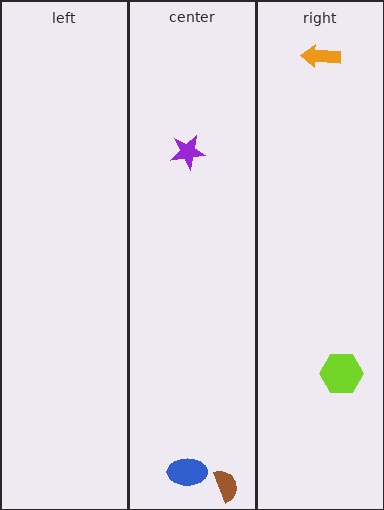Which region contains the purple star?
The center region.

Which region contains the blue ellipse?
The center region.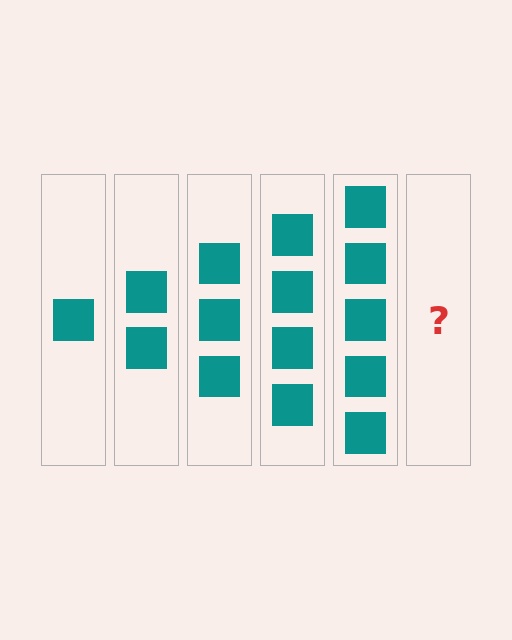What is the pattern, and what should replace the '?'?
The pattern is that each step adds one more square. The '?' should be 6 squares.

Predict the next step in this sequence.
The next step is 6 squares.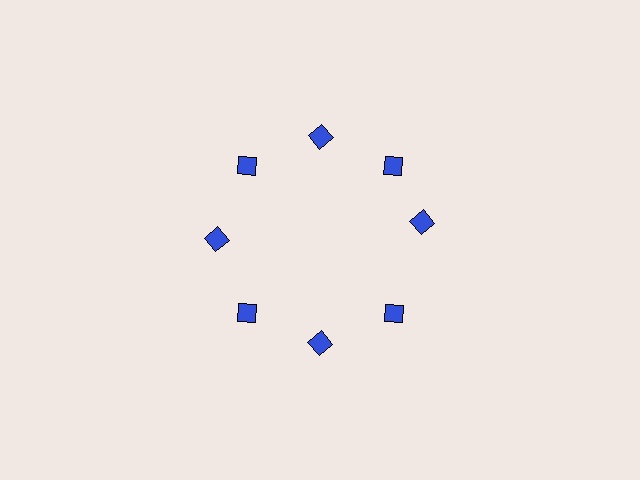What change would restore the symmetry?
The symmetry would be restored by rotating it back into even spacing with its neighbors so that all 8 diamonds sit at equal angles and equal distance from the center.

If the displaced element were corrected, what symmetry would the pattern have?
It would have 8-fold rotational symmetry — the pattern would map onto itself every 45 degrees.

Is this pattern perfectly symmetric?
No. The 8 blue diamonds are arranged in a ring, but one element near the 3 o'clock position is rotated out of alignment along the ring, breaking the 8-fold rotational symmetry.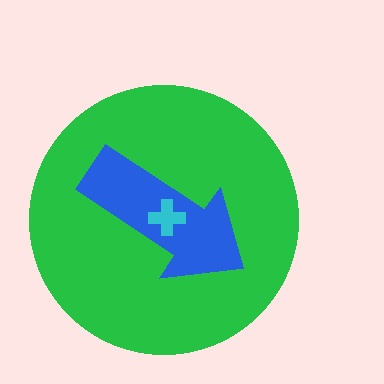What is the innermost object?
The cyan cross.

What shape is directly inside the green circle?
The blue arrow.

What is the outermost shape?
The green circle.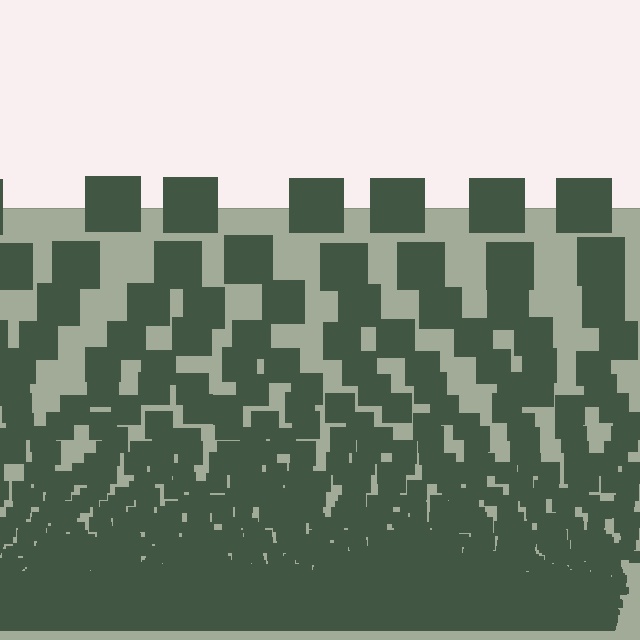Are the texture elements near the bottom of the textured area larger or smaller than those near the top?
Smaller. The gradient is inverted — elements near the bottom are smaller and denser.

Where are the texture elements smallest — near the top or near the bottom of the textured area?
Near the bottom.